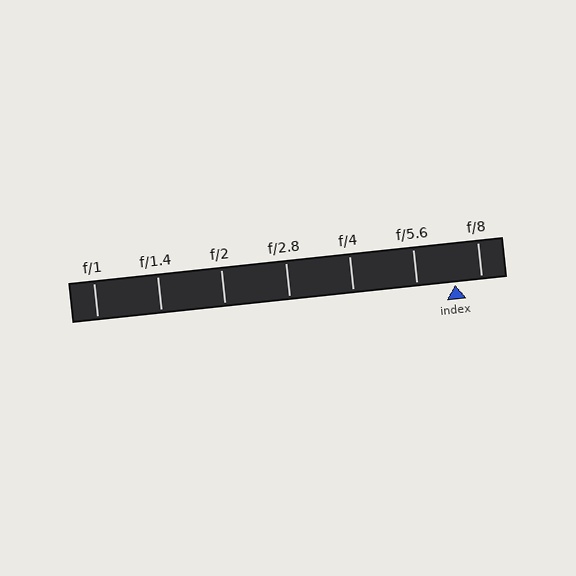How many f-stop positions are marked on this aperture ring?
There are 7 f-stop positions marked.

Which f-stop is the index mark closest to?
The index mark is closest to f/8.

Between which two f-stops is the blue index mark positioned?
The index mark is between f/5.6 and f/8.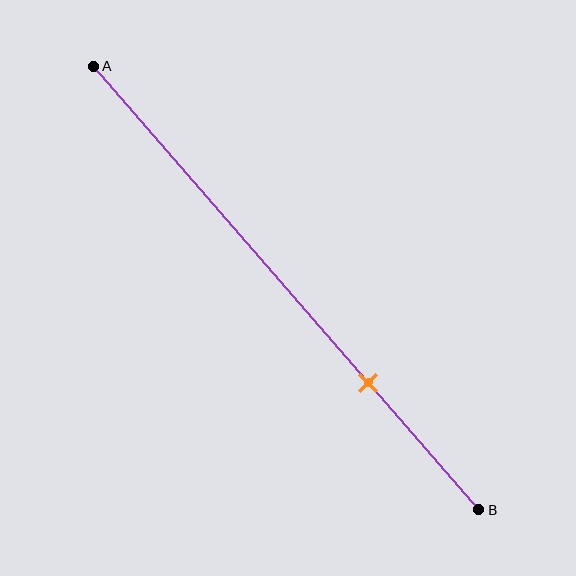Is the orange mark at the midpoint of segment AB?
No, the mark is at about 70% from A, not at the 50% midpoint.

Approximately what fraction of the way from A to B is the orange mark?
The orange mark is approximately 70% of the way from A to B.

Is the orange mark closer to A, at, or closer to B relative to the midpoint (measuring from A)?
The orange mark is closer to point B than the midpoint of segment AB.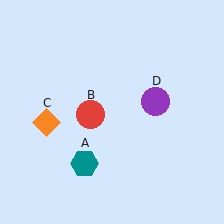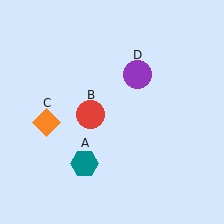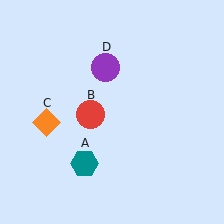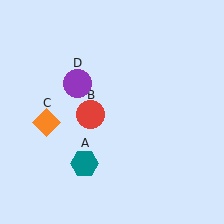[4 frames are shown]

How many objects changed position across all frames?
1 object changed position: purple circle (object D).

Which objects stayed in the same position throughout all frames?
Teal hexagon (object A) and red circle (object B) and orange diamond (object C) remained stationary.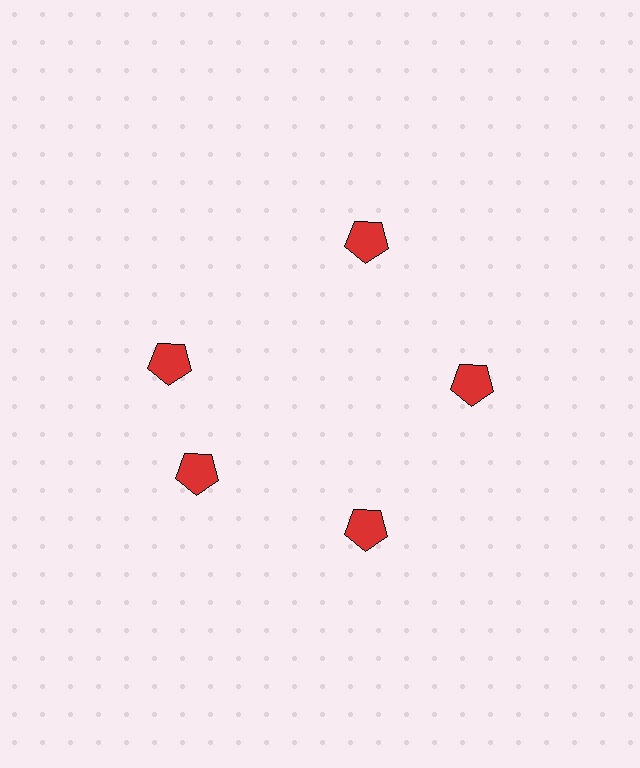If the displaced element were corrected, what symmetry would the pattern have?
It would have 5-fold rotational symmetry — the pattern would map onto itself every 72 degrees.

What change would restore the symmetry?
The symmetry would be restored by rotating it back into even spacing with its neighbors so that all 5 pentagons sit at equal angles and equal distance from the center.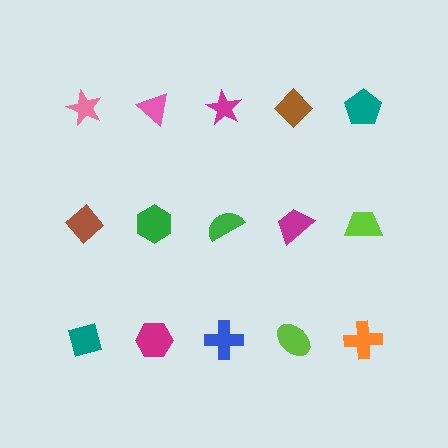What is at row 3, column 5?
An orange cross.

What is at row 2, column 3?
A green semicircle.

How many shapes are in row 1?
5 shapes.